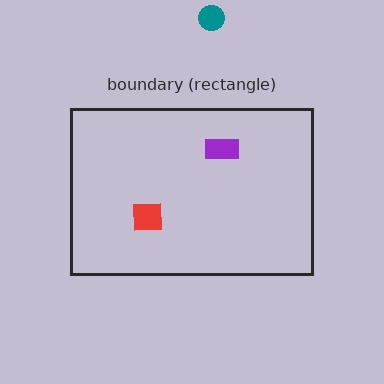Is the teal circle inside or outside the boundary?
Outside.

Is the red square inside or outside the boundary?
Inside.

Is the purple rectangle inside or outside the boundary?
Inside.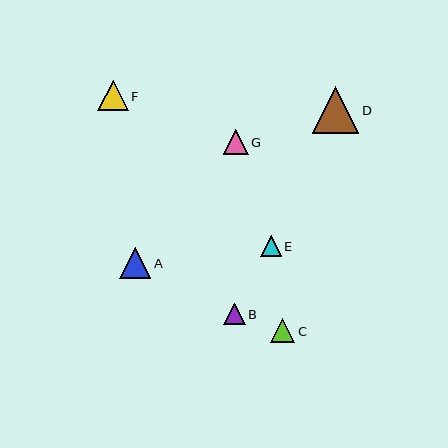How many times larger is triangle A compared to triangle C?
Triangle A is approximately 1.3 times the size of triangle C.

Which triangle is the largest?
Triangle D is the largest with a size of approximately 46 pixels.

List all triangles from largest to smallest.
From largest to smallest: D, A, F, G, C, B, E.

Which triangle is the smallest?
Triangle E is the smallest with a size of approximately 21 pixels.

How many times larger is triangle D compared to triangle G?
Triangle D is approximately 1.9 times the size of triangle G.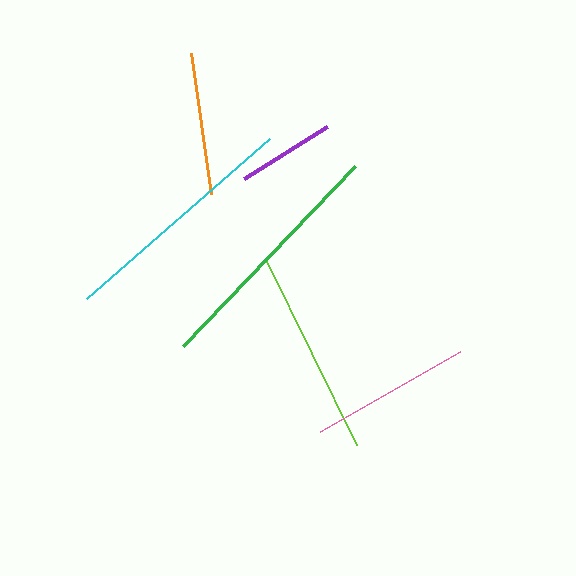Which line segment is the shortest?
The purple line is the shortest at approximately 98 pixels.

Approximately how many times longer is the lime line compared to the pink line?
The lime line is approximately 1.3 times the length of the pink line.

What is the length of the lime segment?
The lime segment is approximately 205 pixels long.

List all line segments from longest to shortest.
From longest to shortest: green, cyan, lime, pink, orange, purple.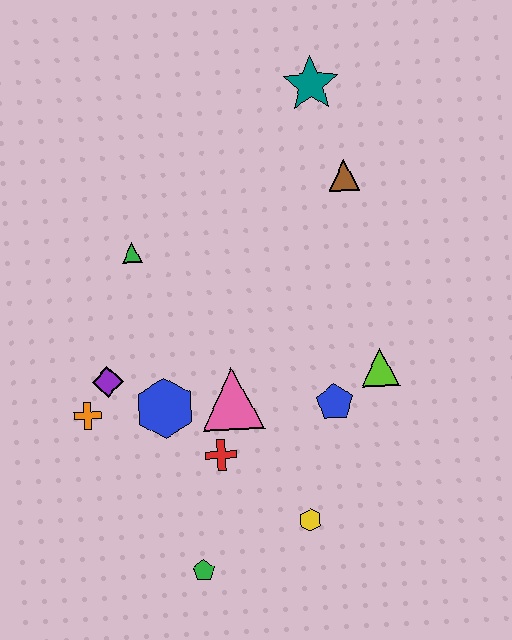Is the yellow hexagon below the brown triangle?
Yes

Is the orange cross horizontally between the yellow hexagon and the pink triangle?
No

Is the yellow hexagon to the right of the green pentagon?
Yes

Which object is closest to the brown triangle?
The teal star is closest to the brown triangle.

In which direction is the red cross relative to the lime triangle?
The red cross is to the left of the lime triangle.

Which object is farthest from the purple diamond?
The teal star is farthest from the purple diamond.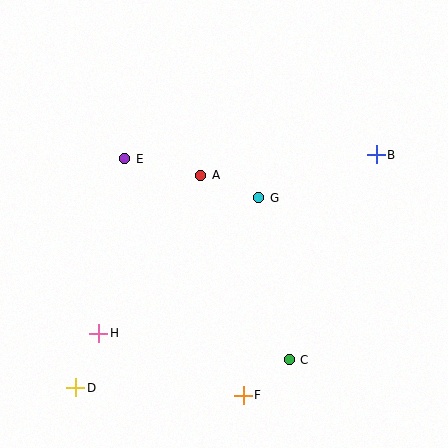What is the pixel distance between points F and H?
The distance between F and H is 157 pixels.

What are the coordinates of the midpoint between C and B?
The midpoint between C and B is at (333, 257).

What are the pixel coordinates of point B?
Point B is at (376, 155).